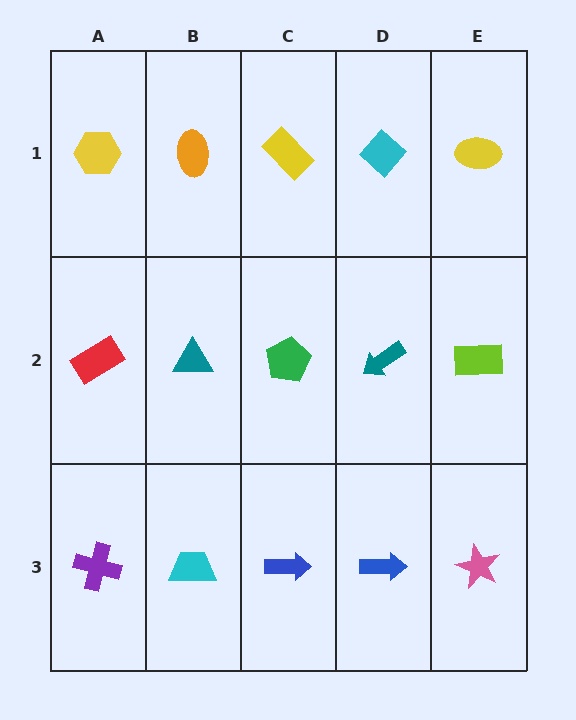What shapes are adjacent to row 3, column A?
A red rectangle (row 2, column A), a cyan trapezoid (row 3, column B).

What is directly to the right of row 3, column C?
A blue arrow.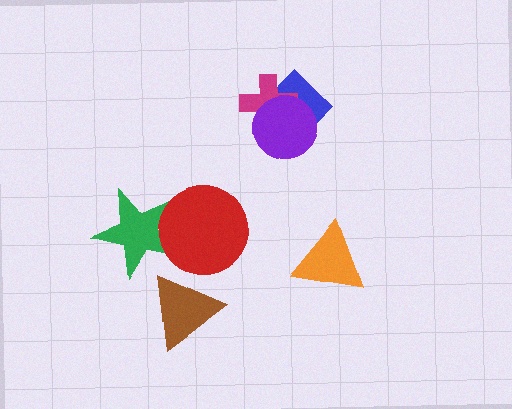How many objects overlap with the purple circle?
2 objects overlap with the purple circle.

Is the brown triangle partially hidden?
No, no other shape covers it.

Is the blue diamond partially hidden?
Yes, it is partially covered by another shape.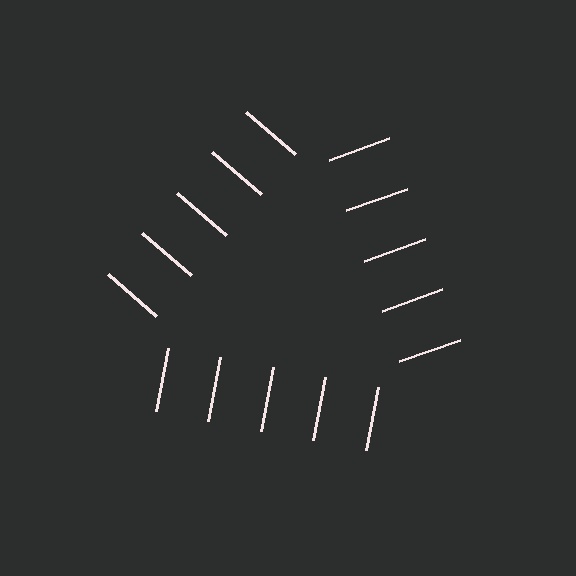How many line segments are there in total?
15 — 5 along each of the 3 edges.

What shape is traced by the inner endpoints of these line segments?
An illusory triangle — the line segments terminate on its edges but no continuous stroke is drawn.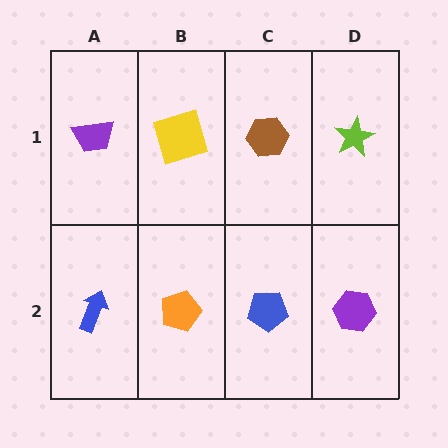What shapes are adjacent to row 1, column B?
An orange pentagon (row 2, column B), a purple trapezoid (row 1, column A), a brown hexagon (row 1, column C).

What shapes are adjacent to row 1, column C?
A blue pentagon (row 2, column C), a yellow square (row 1, column B), a lime star (row 1, column D).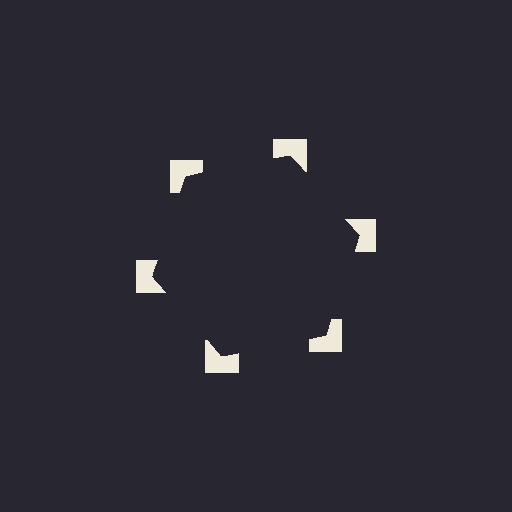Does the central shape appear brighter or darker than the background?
It typically appears slightly darker than the background, even though no actual brightness change is drawn.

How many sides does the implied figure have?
6 sides.